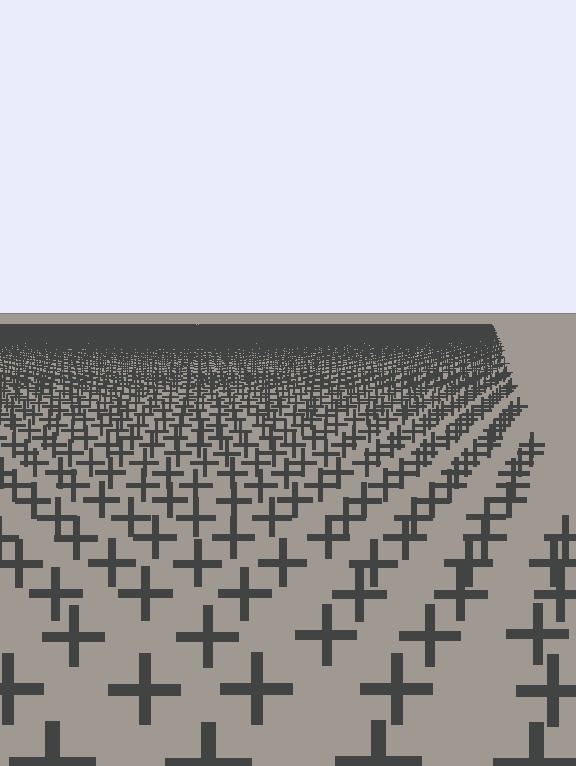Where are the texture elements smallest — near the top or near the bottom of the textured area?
Near the top.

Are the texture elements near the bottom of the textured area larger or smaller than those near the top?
Larger. Near the bottom, elements are closer to the viewer and appear at a bigger on-screen size.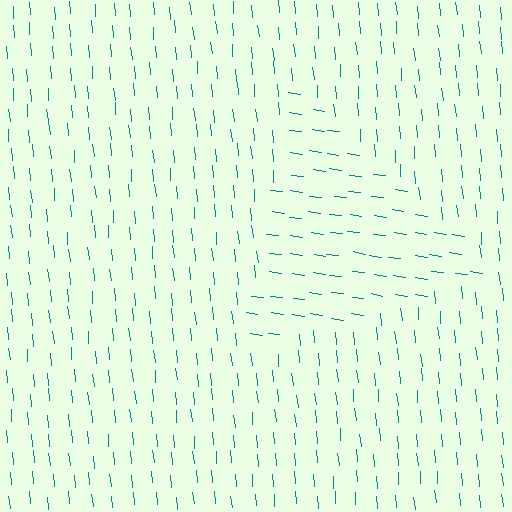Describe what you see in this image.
The image is filled with small teal line segments. A triangle region in the image has lines oriented differently from the surrounding lines, creating a visible texture boundary.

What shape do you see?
I see a triangle.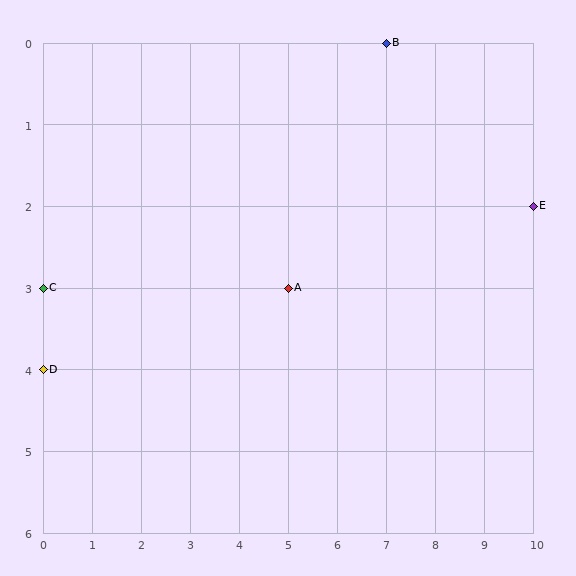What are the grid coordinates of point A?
Point A is at grid coordinates (5, 3).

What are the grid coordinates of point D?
Point D is at grid coordinates (0, 4).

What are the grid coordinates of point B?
Point B is at grid coordinates (7, 0).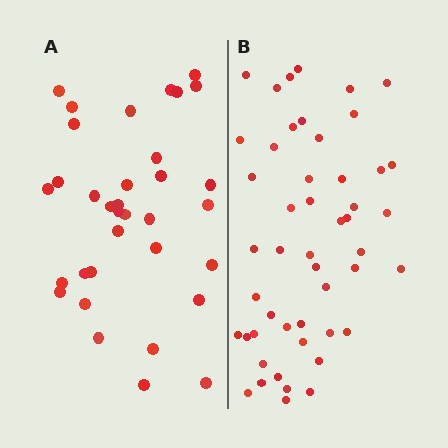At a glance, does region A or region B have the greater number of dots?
Region B (the right region) has more dots.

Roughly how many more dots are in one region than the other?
Region B has approximately 15 more dots than region A.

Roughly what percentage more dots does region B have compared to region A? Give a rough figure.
About 45% more.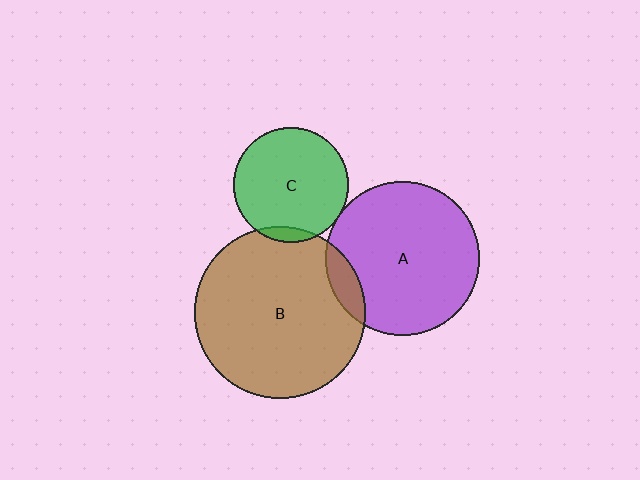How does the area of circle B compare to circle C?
Approximately 2.2 times.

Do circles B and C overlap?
Yes.